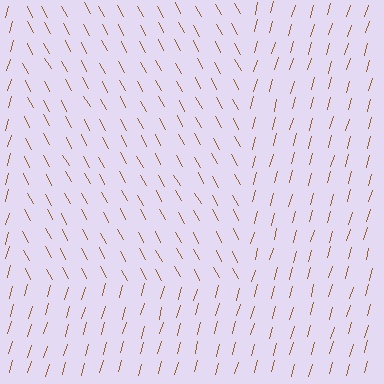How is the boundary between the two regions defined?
The boundary is defined purely by a change in line orientation (approximately 45 degrees difference). All lines are the same color and thickness.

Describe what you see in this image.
The image is filled with small brown line segments. A rectangle region in the image has lines oriented differently from the surrounding lines, creating a visible texture boundary.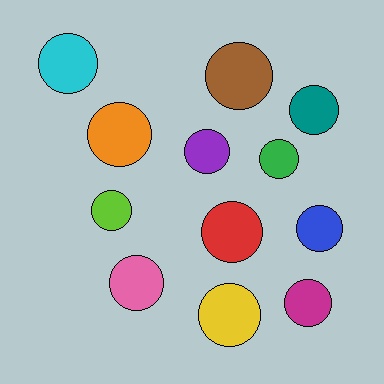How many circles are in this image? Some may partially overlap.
There are 12 circles.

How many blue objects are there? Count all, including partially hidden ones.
There is 1 blue object.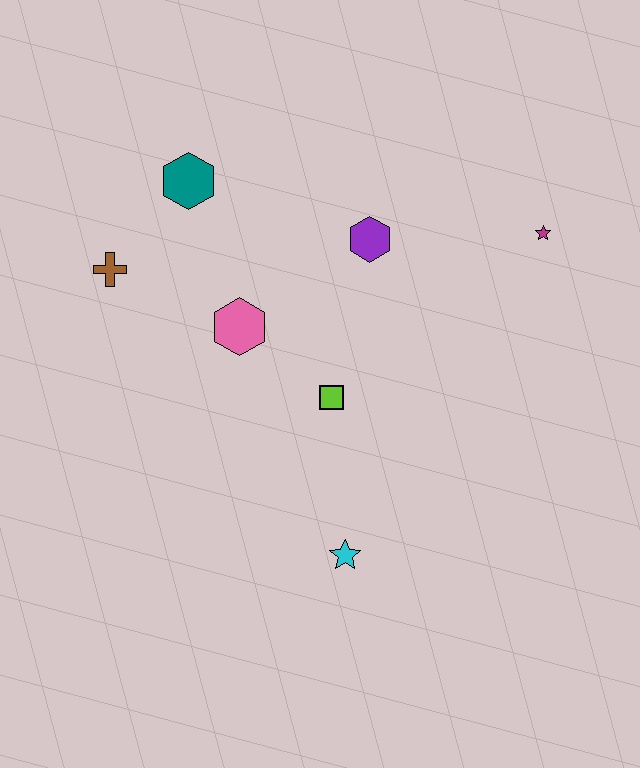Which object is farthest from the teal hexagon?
The cyan star is farthest from the teal hexagon.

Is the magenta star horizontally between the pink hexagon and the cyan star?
No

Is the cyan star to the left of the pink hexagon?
No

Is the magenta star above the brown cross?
Yes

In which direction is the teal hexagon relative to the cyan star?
The teal hexagon is above the cyan star.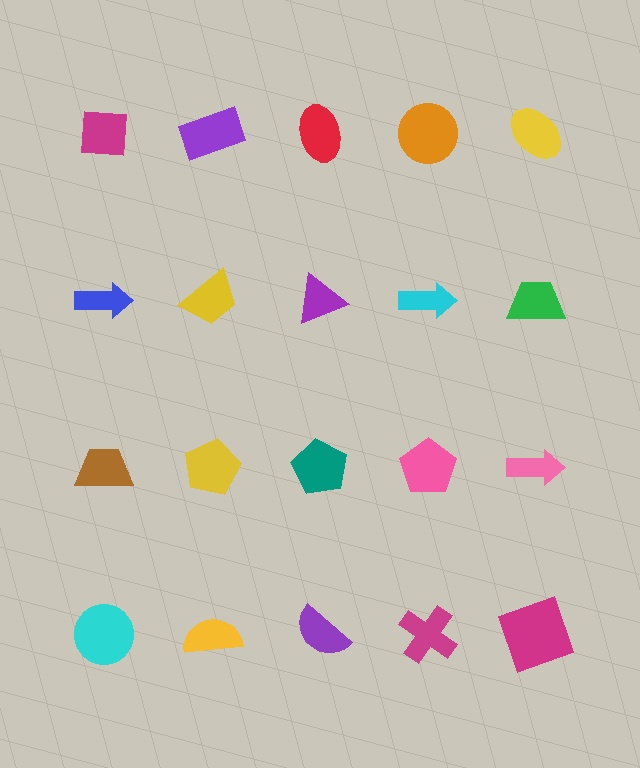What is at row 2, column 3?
A purple triangle.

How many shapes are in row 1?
5 shapes.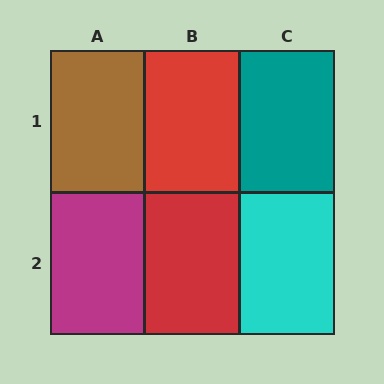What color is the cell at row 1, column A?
Brown.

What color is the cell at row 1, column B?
Red.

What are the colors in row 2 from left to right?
Magenta, red, cyan.